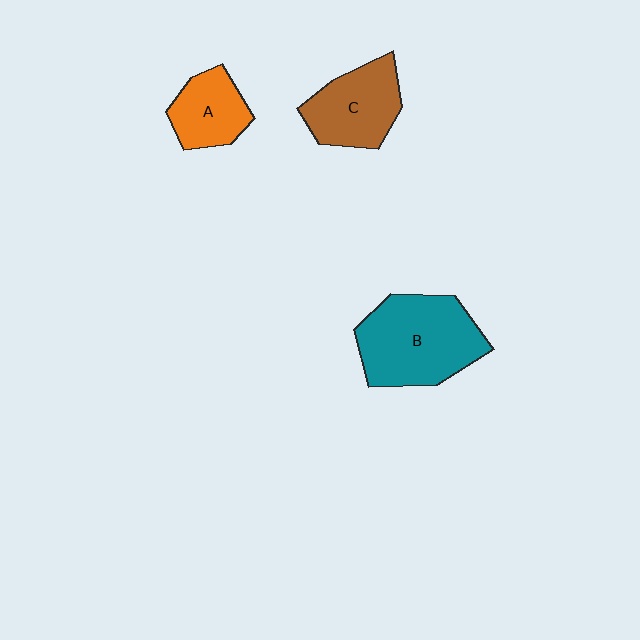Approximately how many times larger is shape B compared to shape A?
Approximately 2.0 times.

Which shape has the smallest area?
Shape A (orange).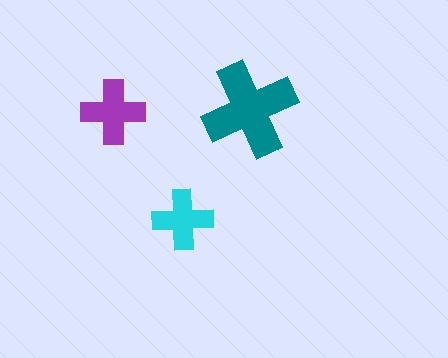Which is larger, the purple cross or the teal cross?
The teal one.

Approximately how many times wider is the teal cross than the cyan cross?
About 1.5 times wider.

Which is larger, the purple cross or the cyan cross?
The purple one.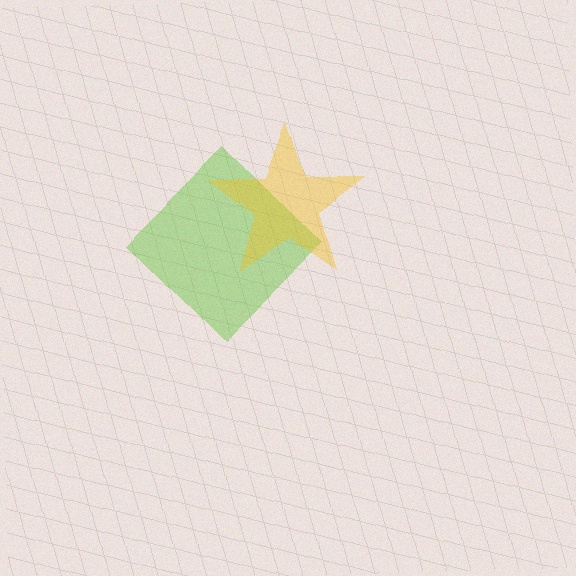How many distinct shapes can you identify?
There are 2 distinct shapes: a lime diamond, a yellow star.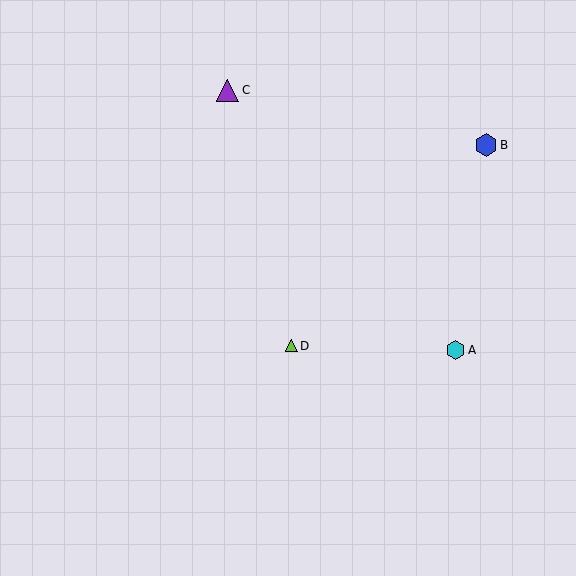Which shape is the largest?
The blue hexagon (labeled B) is the largest.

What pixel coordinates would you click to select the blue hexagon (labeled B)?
Click at (486, 145) to select the blue hexagon B.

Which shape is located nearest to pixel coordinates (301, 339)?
The lime triangle (labeled D) at (291, 346) is nearest to that location.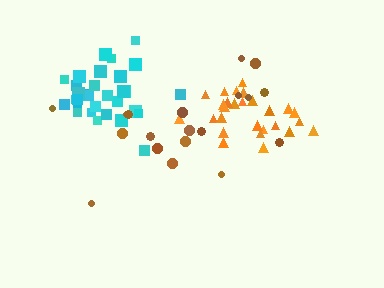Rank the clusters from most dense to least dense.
cyan, orange, brown.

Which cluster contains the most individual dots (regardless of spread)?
Cyan (31).